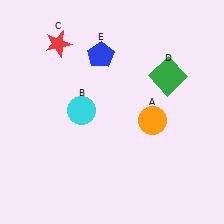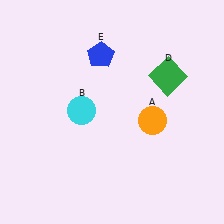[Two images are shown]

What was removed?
The red star (C) was removed in Image 2.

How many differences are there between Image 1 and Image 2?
There is 1 difference between the two images.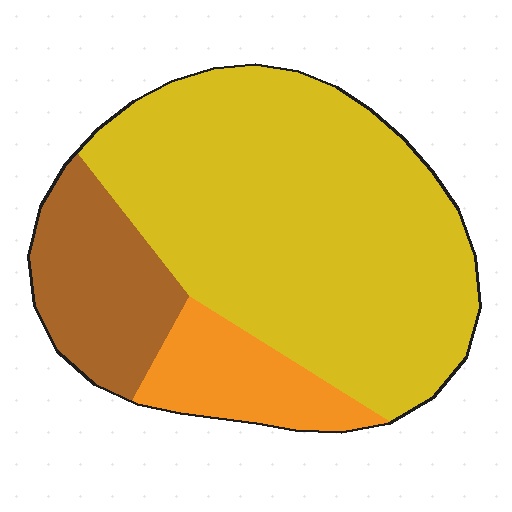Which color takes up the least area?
Orange, at roughly 15%.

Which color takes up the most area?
Yellow, at roughly 70%.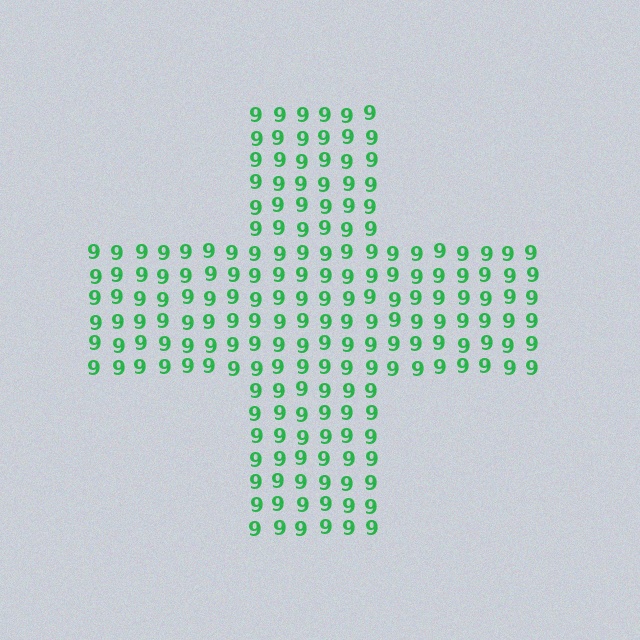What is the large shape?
The large shape is a cross.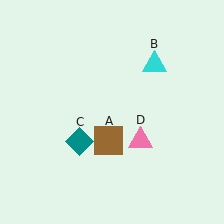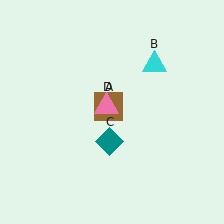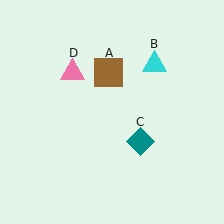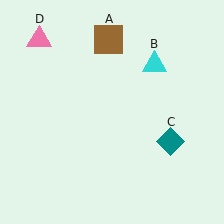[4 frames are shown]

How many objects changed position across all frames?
3 objects changed position: brown square (object A), teal diamond (object C), pink triangle (object D).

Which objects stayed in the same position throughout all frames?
Cyan triangle (object B) remained stationary.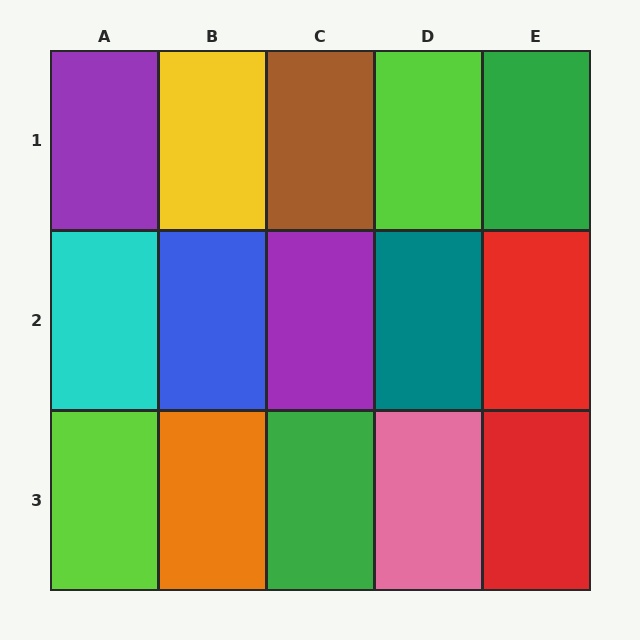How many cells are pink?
1 cell is pink.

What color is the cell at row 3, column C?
Green.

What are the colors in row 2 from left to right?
Cyan, blue, purple, teal, red.